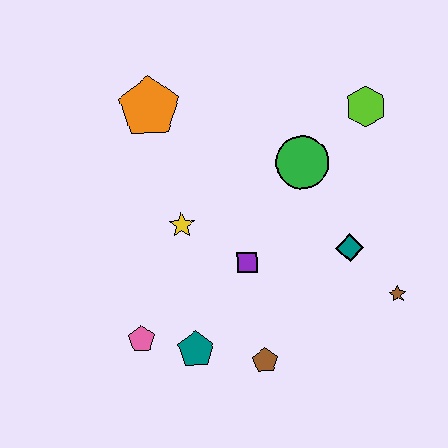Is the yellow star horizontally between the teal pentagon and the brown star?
No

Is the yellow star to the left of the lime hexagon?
Yes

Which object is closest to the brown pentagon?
The teal pentagon is closest to the brown pentagon.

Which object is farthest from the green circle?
The pink pentagon is farthest from the green circle.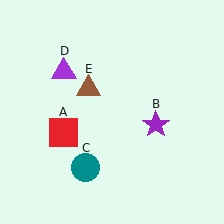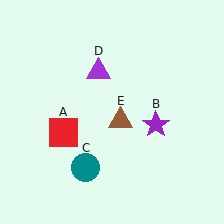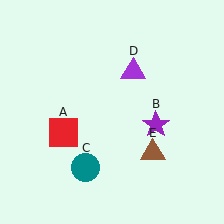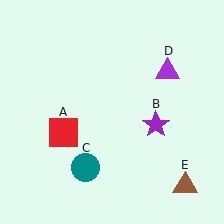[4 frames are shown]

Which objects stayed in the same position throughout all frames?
Red square (object A) and purple star (object B) and teal circle (object C) remained stationary.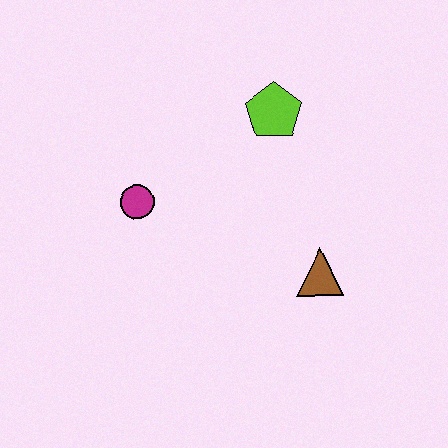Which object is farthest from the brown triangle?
The magenta circle is farthest from the brown triangle.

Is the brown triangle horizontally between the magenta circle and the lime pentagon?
No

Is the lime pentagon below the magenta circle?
No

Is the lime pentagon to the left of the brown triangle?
Yes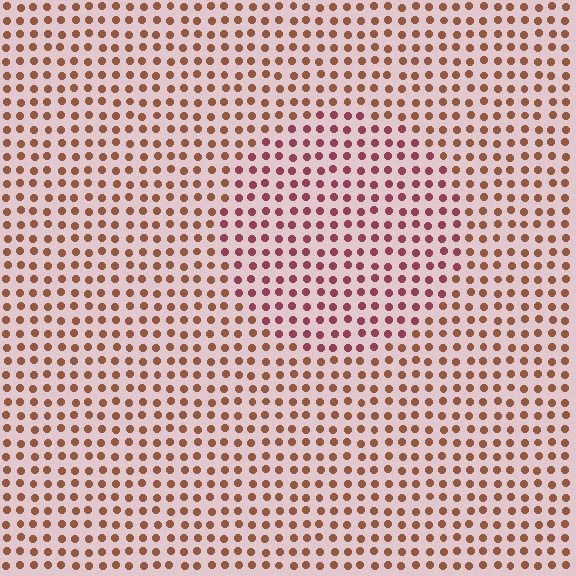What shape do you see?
I see a circle.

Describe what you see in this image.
The image is filled with small brown elements in a uniform arrangement. A circle-shaped region is visible where the elements are tinted to a slightly different hue, forming a subtle color boundary.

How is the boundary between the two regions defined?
The boundary is defined purely by a slight shift in hue (about 33 degrees). Spacing, size, and orientation are identical on both sides.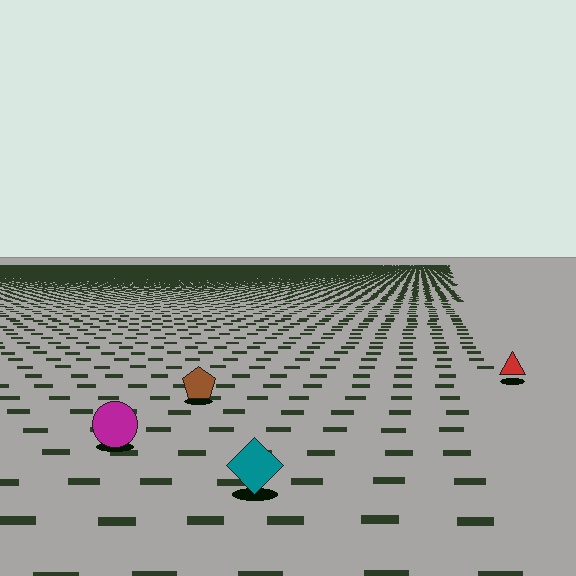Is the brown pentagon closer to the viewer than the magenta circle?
No. The magenta circle is closer — you can tell from the texture gradient: the ground texture is coarser near it.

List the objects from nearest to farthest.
From nearest to farthest: the teal diamond, the magenta circle, the brown pentagon, the red triangle.